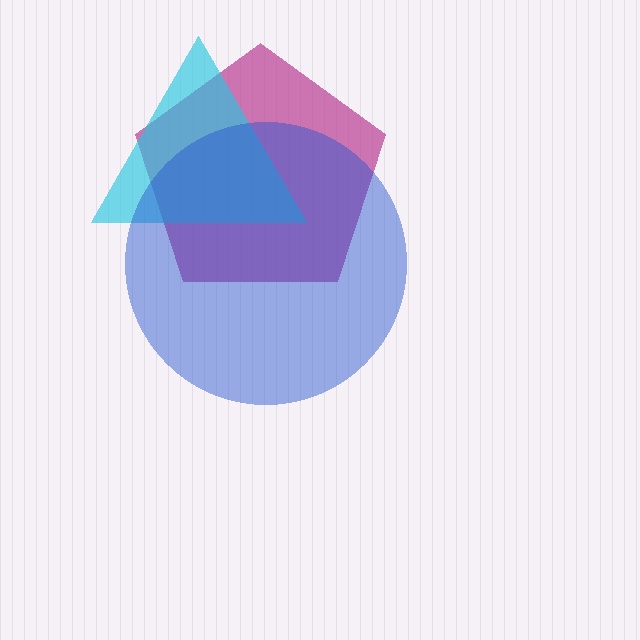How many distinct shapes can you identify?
There are 3 distinct shapes: a magenta pentagon, a cyan triangle, a blue circle.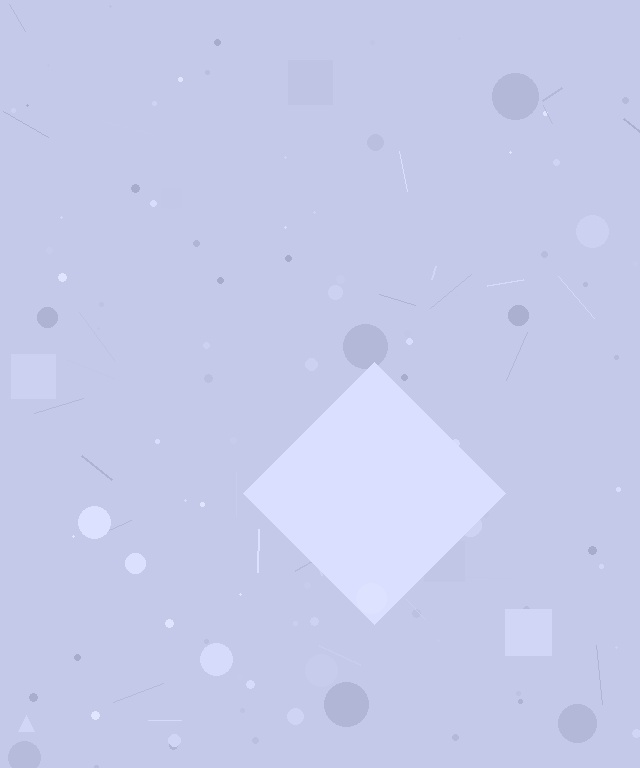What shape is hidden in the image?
A diamond is hidden in the image.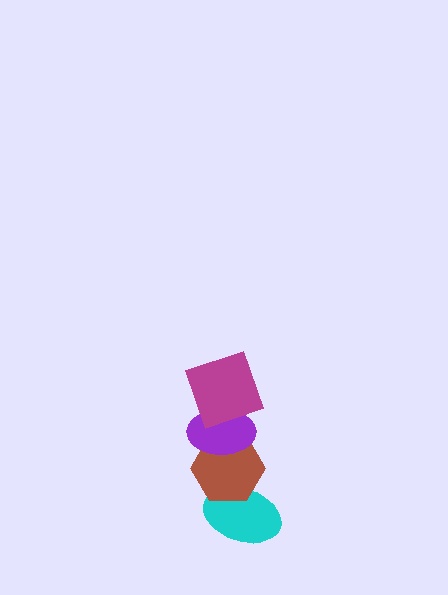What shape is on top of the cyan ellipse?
The brown hexagon is on top of the cyan ellipse.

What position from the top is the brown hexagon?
The brown hexagon is 3rd from the top.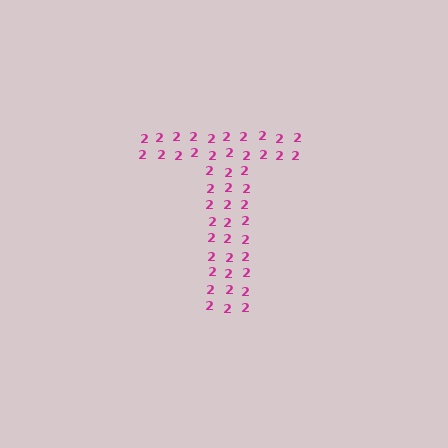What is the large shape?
The large shape is the letter T.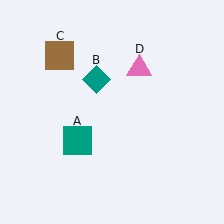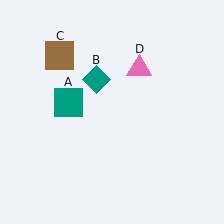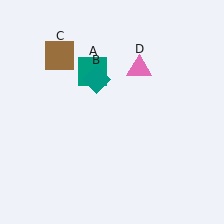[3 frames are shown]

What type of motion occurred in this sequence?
The teal square (object A) rotated clockwise around the center of the scene.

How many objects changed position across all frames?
1 object changed position: teal square (object A).